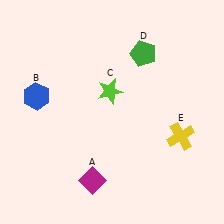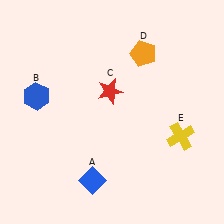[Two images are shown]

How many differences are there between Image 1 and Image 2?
There are 3 differences between the two images.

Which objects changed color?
A changed from magenta to blue. C changed from lime to red. D changed from green to orange.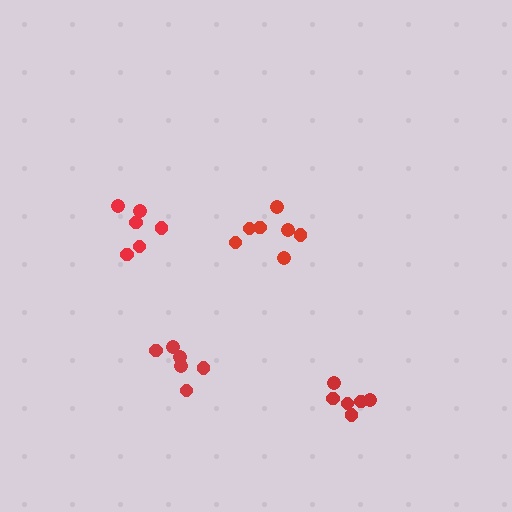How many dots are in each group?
Group 1: 6 dots, Group 2: 6 dots, Group 3: 6 dots, Group 4: 7 dots (25 total).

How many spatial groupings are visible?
There are 4 spatial groupings.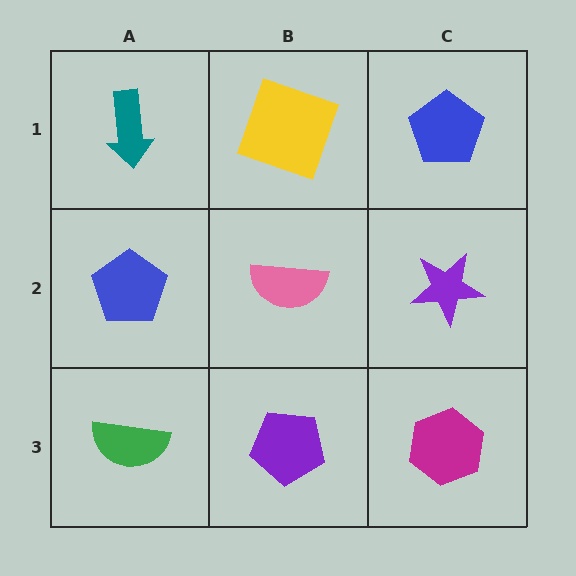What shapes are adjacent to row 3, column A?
A blue pentagon (row 2, column A), a purple pentagon (row 3, column B).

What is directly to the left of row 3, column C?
A purple pentagon.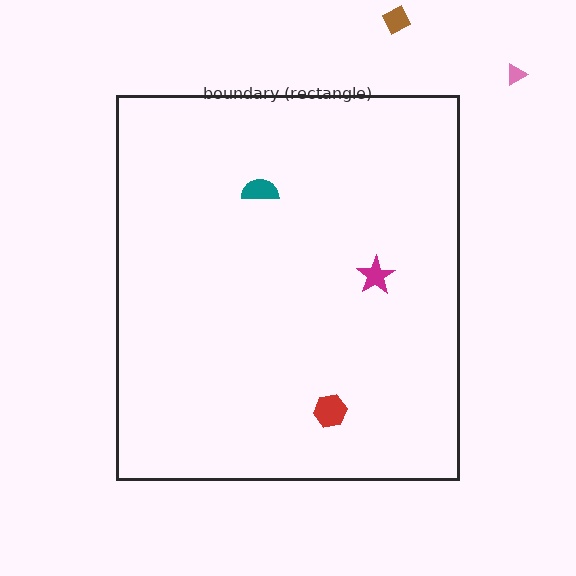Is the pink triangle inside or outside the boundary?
Outside.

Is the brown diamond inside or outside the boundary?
Outside.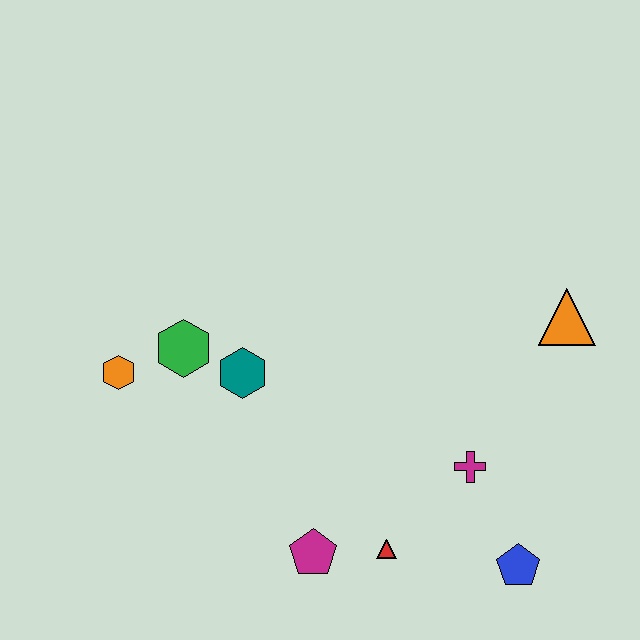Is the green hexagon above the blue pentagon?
Yes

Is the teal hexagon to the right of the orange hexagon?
Yes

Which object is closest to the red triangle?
The magenta pentagon is closest to the red triangle.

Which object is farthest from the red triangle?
The orange hexagon is farthest from the red triangle.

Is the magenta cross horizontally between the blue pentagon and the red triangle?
Yes